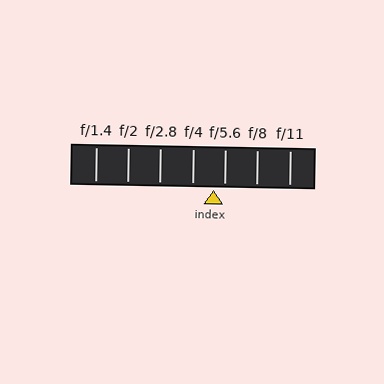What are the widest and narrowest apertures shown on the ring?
The widest aperture shown is f/1.4 and the narrowest is f/11.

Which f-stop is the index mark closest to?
The index mark is closest to f/5.6.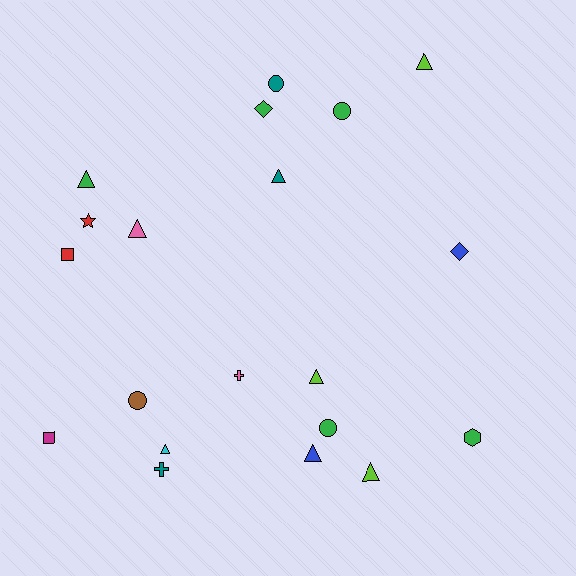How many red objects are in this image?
There are 2 red objects.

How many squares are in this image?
There are 2 squares.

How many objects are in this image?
There are 20 objects.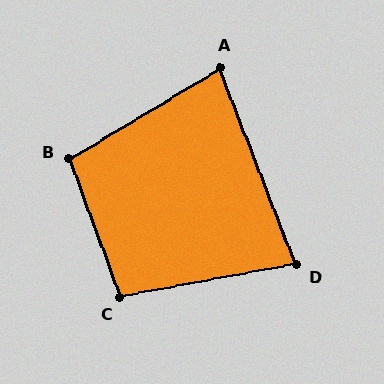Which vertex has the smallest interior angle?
D, at approximately 79 degrees.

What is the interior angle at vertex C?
Approximately 100 degrees (obtuse).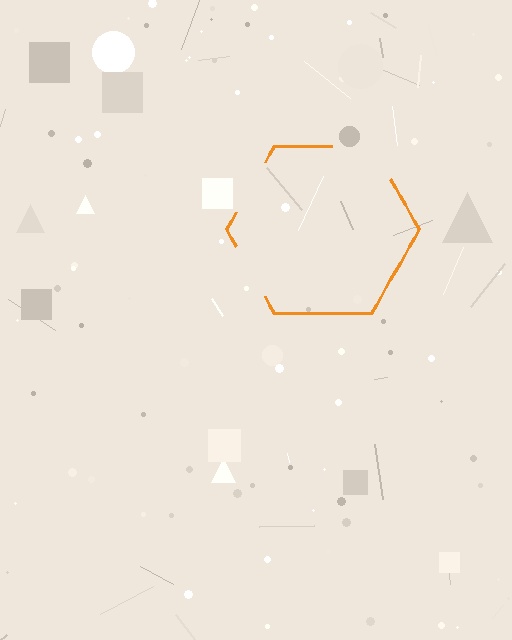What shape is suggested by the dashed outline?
The dashed outline suggests a hexagon.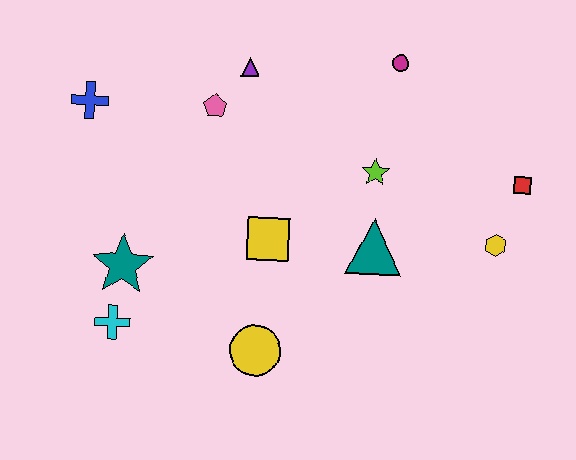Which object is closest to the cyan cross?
The teal star is closest to the cyan cross.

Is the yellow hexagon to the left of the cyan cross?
No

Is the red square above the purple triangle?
No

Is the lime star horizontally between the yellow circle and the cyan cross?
No